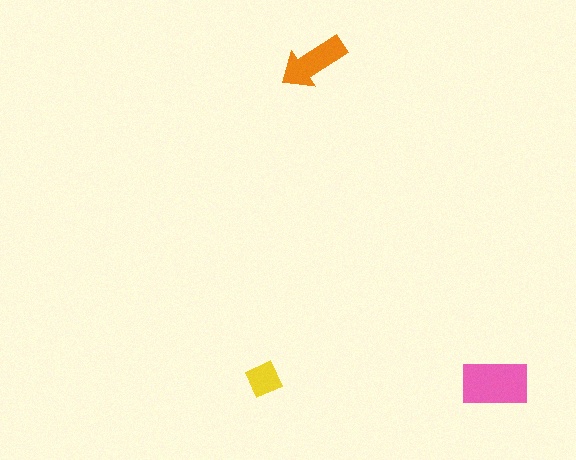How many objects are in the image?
There are 3 objects in the image.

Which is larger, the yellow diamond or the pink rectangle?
The pink rectangle.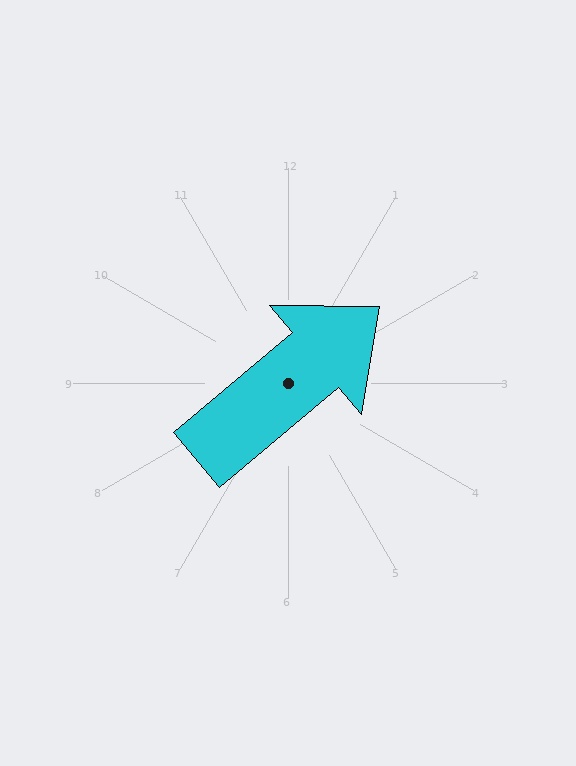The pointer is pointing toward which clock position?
Roughly 2 o'clock.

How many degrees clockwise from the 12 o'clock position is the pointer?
Approximately 50 degrees.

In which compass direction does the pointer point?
Northeast.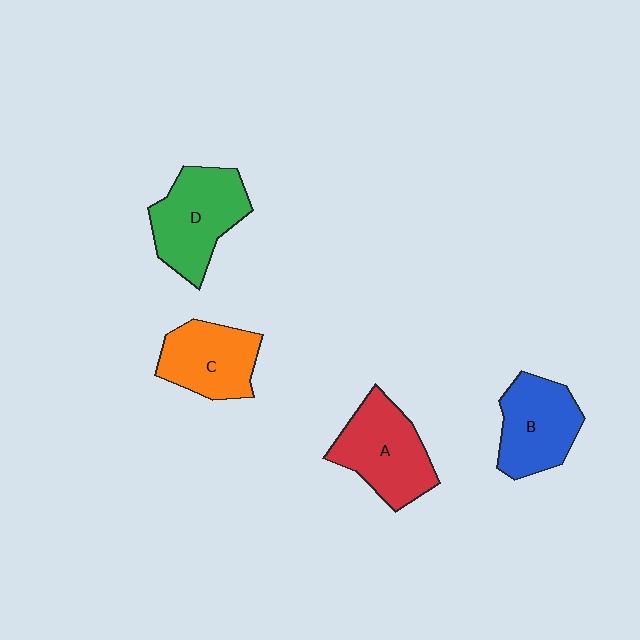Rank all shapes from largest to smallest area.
From largest to smallest: D (green), A (red), B (blue), C (orange).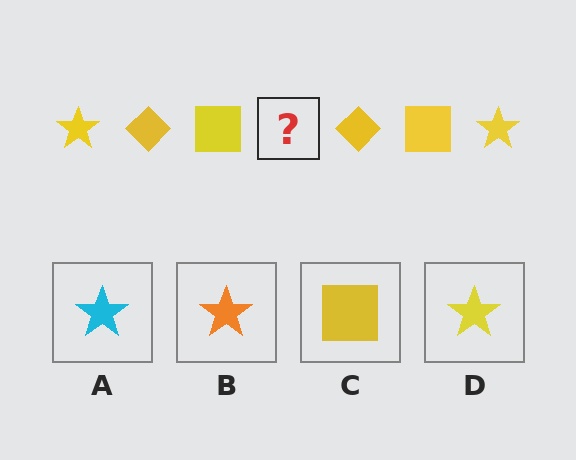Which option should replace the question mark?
Option D.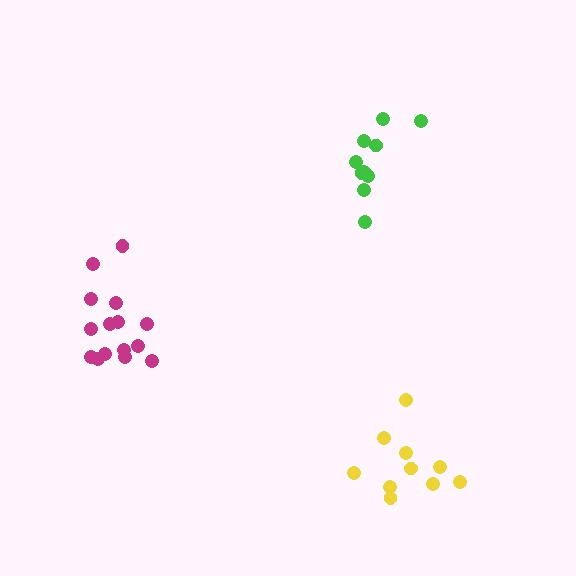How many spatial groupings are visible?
There are 3 spatial groupings.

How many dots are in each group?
Group 1: 11 dots, Group 2: 15 dots, Group 3: 10 dots (36 total).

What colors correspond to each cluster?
The clusters are colored: green, magenta, yellow.